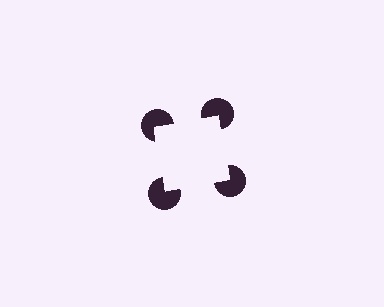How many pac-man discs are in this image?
There are 4 — one at each vertex of the illusory square.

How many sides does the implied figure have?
4 sides.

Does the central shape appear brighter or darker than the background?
It typically appears slightly brighter than the background, even though no actual brightness change is drawn.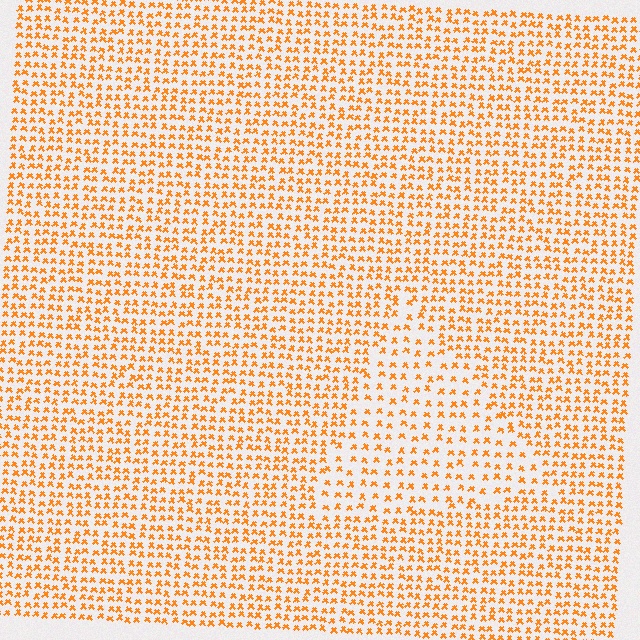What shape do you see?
I see a triangle.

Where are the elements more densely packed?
The elements are more densely packed outside the triangle boundary.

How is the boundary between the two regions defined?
The boundary is defined by a change in element density (approximately 1.7x ratio). All elements are the same color, size, and shape.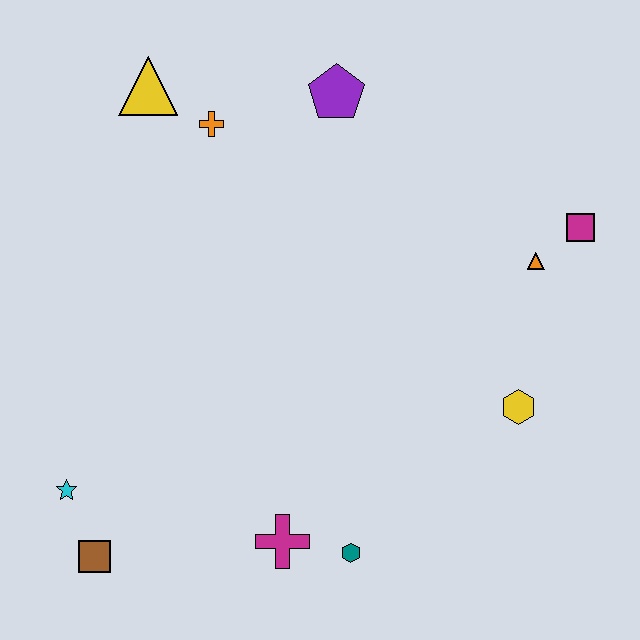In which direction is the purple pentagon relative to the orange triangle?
The purple pentagon is to the left of the orange triangle.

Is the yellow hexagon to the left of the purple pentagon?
No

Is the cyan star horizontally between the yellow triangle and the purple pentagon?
No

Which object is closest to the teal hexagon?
The magenta cross is closest to the teal hexagon.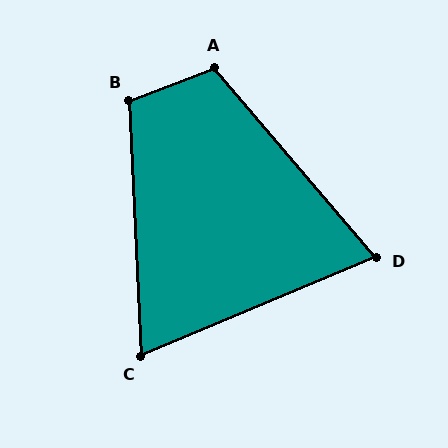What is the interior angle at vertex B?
Approximately 108 degrees (obtuse).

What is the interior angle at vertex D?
Approximately 72 degrees (acute).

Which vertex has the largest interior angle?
A, at approximately 110 degrees.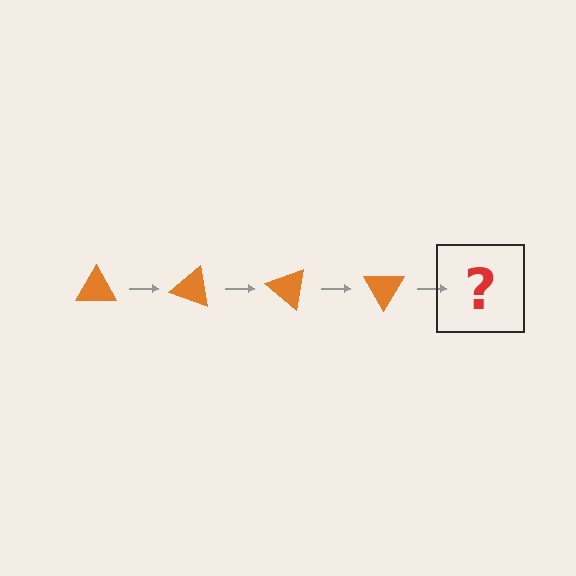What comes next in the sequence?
The next element should be an orange triangle rotated 80 degrees.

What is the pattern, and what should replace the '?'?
The pattern is that the triangle rotates 20 degrees each step. The '?' should be an orange triangle rotated 80 degrees.